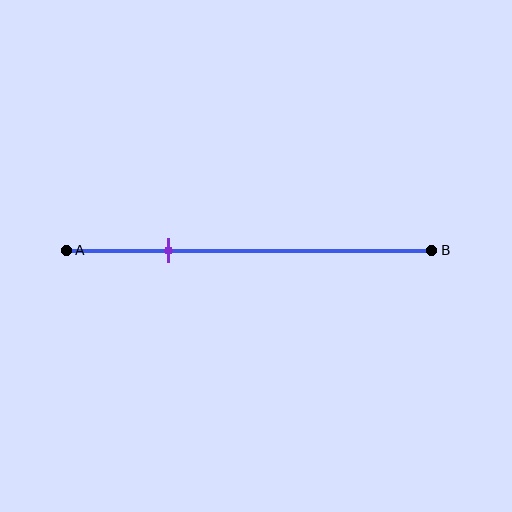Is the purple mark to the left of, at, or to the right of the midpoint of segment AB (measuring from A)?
The purple mark is to the left of the midpoint of segment AB.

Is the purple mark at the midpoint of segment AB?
No, the mark is at about 30% from A, not at the 50% midpoint.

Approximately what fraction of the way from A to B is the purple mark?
The purple mark is approximately 30% of the way from A to B.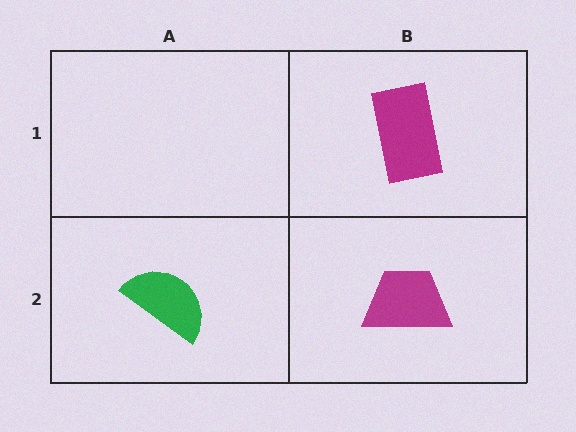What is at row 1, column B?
A magenta rectangle.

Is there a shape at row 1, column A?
No, that cell is empty.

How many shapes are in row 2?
2 shapes.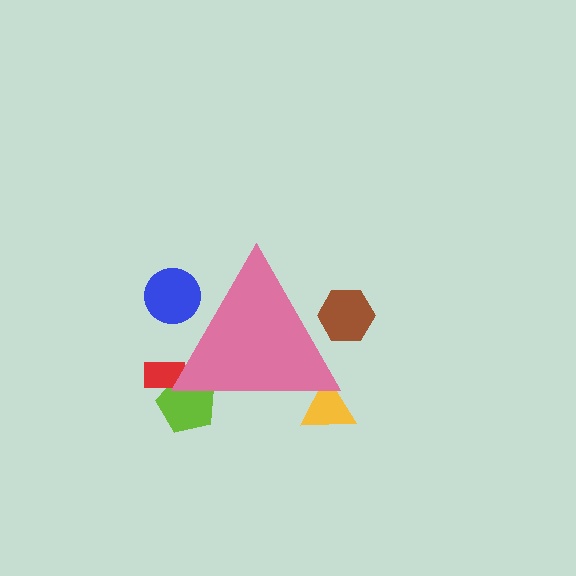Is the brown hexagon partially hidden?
Yes, the brown hexagon is partially hidden behind the pink triangle.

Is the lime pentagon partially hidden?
Yes, the lime pentagon is partially hidden behind the pink triangle.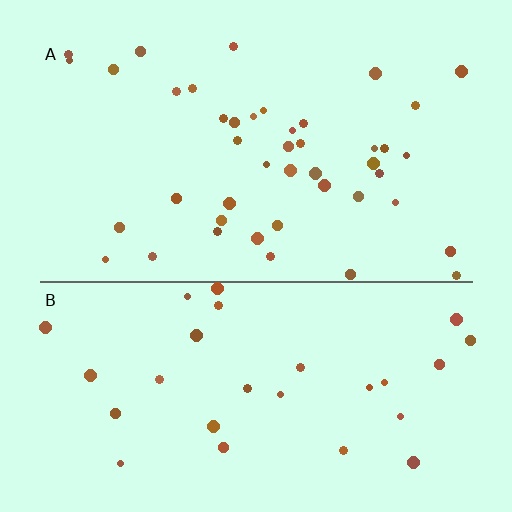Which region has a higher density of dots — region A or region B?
A (the top).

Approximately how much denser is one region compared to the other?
Approximately 1.5× — region A over region B.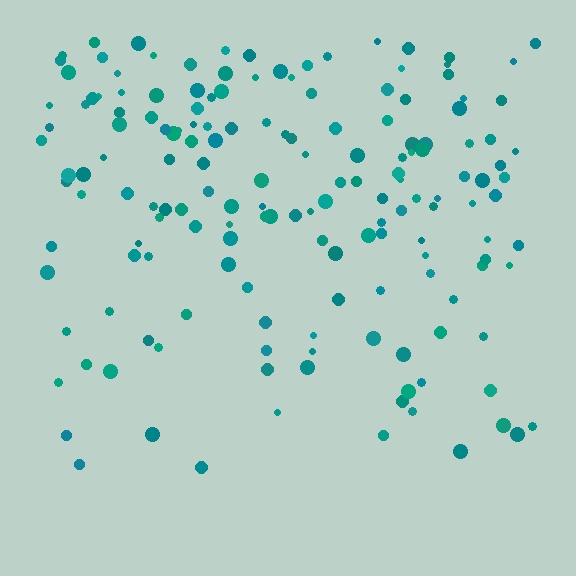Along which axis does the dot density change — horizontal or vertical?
Vertical.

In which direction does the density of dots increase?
From bottom to top, with the top side densest.